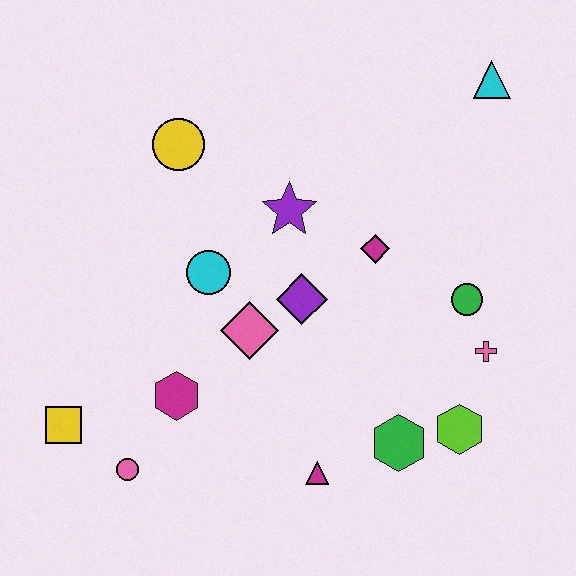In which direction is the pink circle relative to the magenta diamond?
The pink circle is to the left of the magenta diamond.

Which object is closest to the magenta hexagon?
The pink circle is closest to the magenta hexagon.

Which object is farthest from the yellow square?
The cyan triangle is farthest from the yellow square.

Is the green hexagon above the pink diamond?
No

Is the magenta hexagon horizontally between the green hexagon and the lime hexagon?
No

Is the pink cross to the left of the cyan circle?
No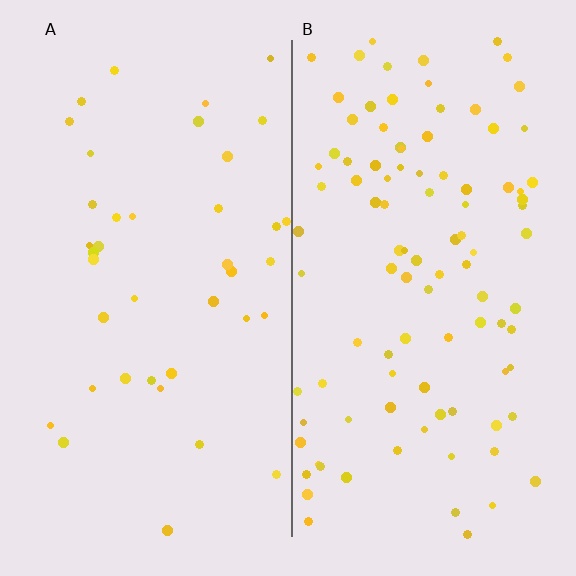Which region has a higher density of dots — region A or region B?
B (the right).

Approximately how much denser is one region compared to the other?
Approximately 2.6× — region B over region A.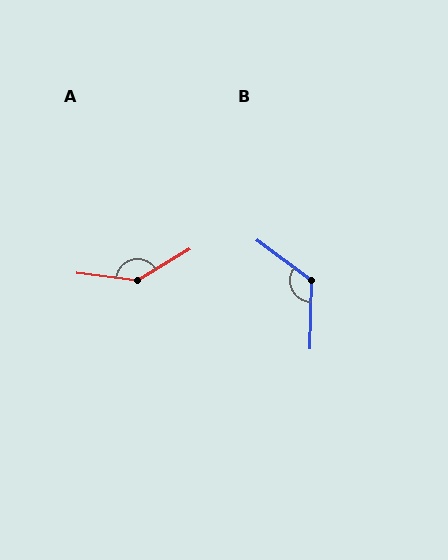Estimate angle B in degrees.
Approximately 125 degrees.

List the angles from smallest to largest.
B (125°), A (142°).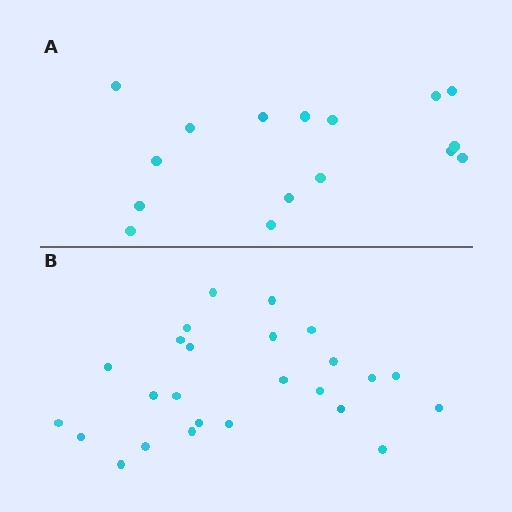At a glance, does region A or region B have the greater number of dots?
Region B (the bottom region) has more dots.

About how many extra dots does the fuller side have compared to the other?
Region B has roughly 8 or so more dots than region A.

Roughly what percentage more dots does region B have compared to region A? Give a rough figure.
About 55% more.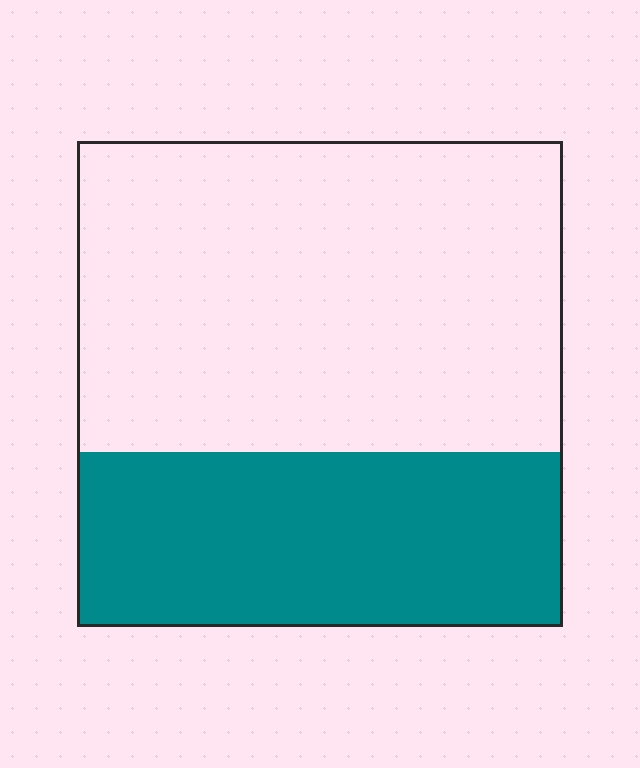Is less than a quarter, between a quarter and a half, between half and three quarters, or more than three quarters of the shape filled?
Between a quarter and a half.